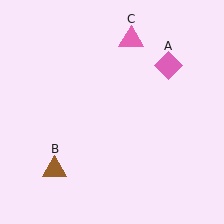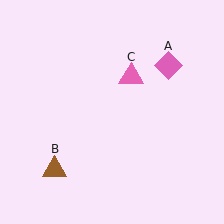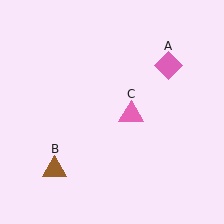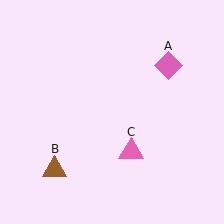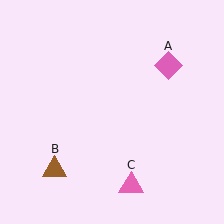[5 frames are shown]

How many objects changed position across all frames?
1 object changed position: pink triangle (object C).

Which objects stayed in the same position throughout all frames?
Pink diamond (object A) and brown triangle (object B) remained stationary.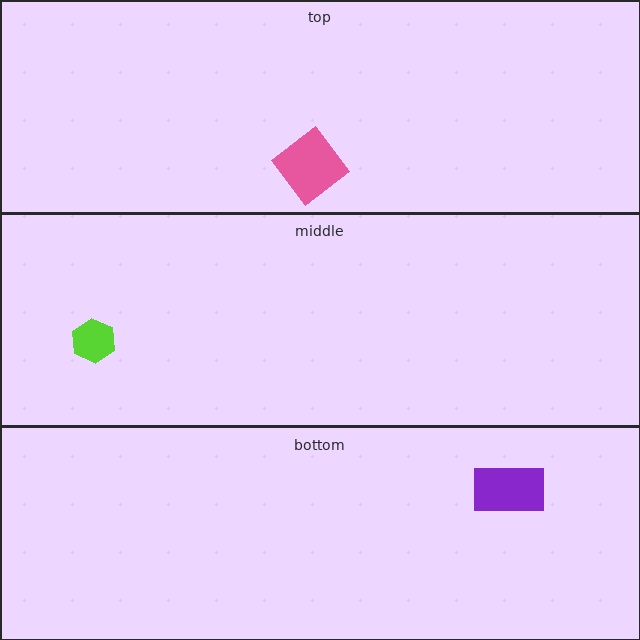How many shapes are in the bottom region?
1.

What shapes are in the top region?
The pink diamond.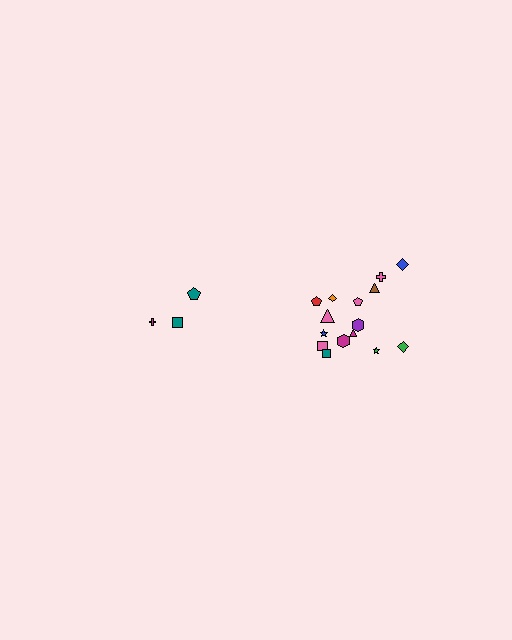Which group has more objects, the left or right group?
The right group.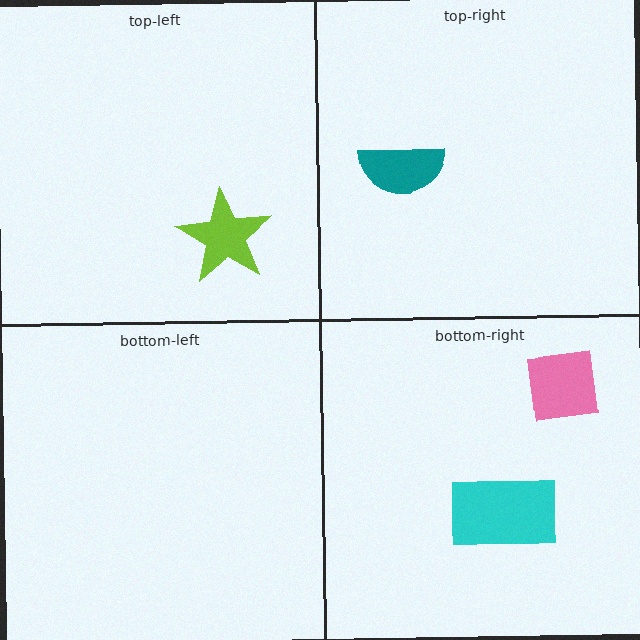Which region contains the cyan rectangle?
The bottom-right region.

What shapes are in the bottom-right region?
The pink square, the cyan rectangle.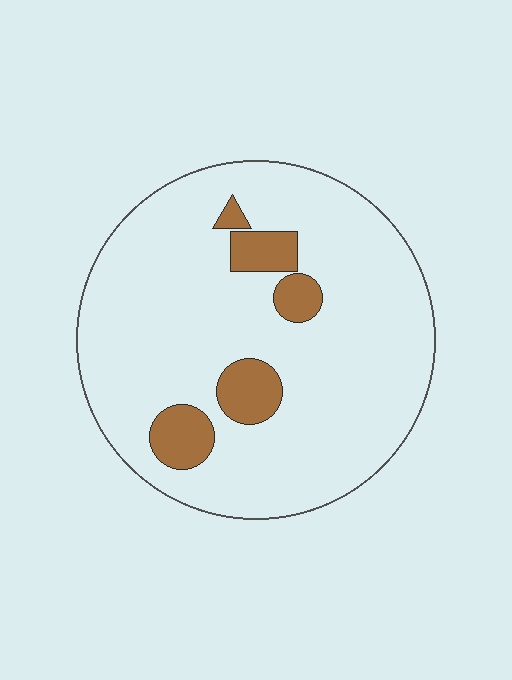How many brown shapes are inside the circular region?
5.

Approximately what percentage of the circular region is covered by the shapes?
Approximately 10%.